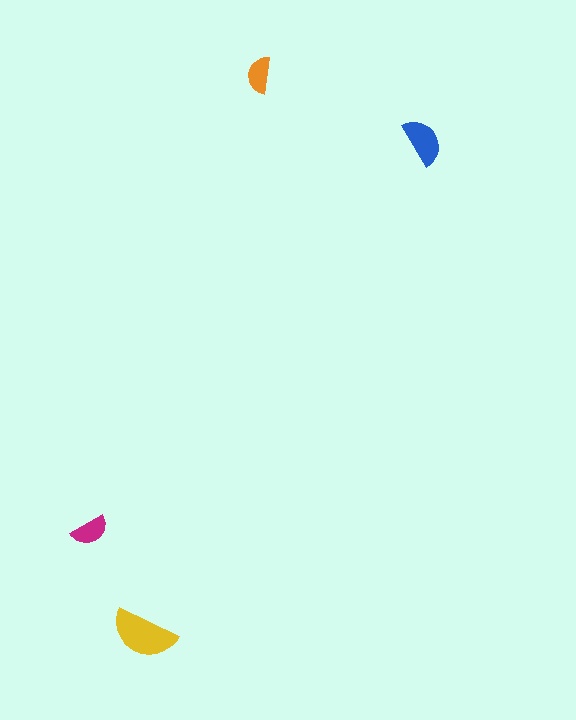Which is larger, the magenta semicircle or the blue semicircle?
The blue one.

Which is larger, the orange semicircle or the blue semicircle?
The blue one.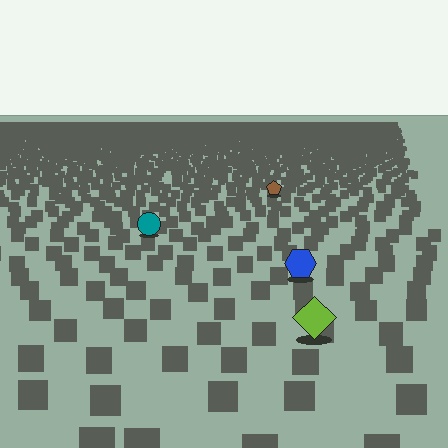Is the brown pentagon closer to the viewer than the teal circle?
No. The teal circle is closer — you can tell from the texture gradient: the ground texture is coarser near it.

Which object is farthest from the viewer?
The brown pentagon is farthest from the viewer. It appears smaller and the ground texture around it is denser.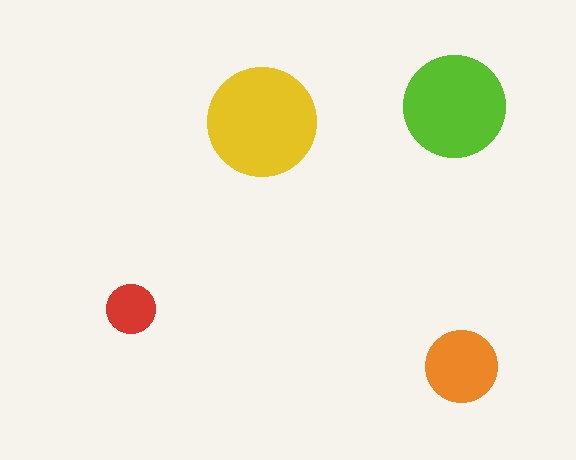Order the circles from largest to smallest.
the yellow one, the lime one, the orange one, the red one.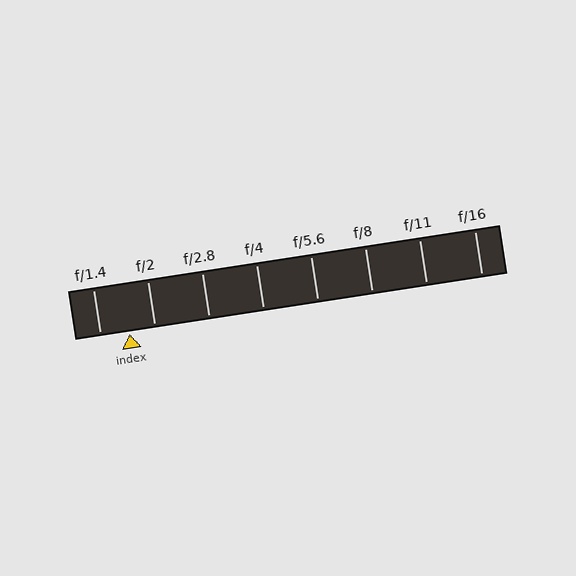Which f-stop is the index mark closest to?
The index mark is closest to f/2.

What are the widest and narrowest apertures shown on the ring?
The widest aperture shown is f/1.4 and the narrowest is f/16.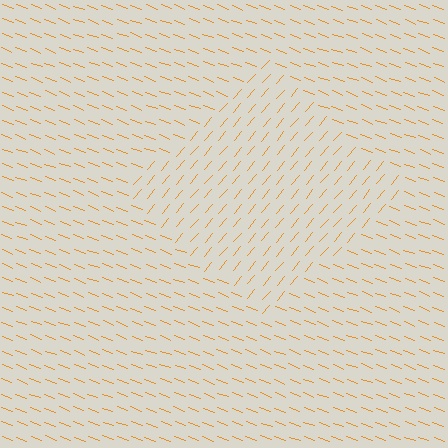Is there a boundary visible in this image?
Yes, there is a texture boundary formed by a change in line orientation.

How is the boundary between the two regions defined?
The boundary is defined purely by a change in line orientation (approximately 71 degrees difference). All lines are the same color and thickness.